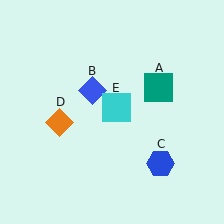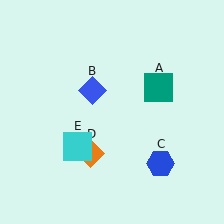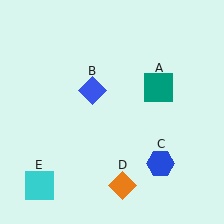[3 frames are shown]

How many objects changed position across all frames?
2 objects changed position: orange diamond (object D), cyan square (object E).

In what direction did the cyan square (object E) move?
The cyan square (object E) moved down and to the left.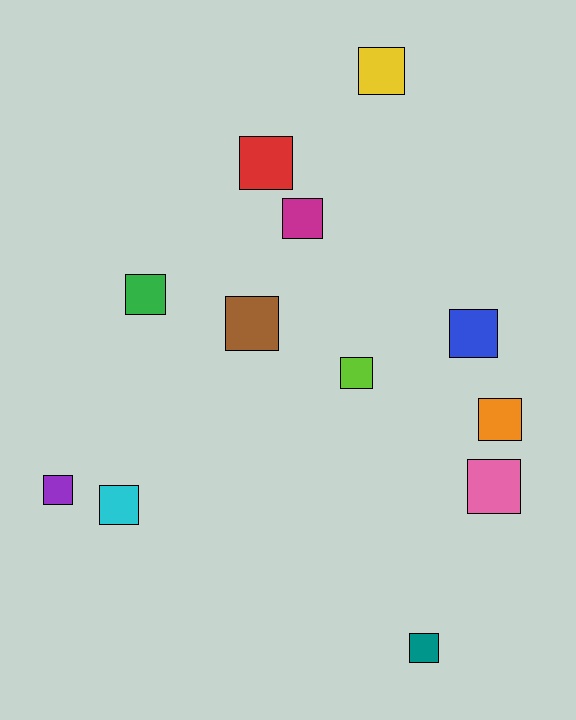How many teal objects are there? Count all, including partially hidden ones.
There is 1 teal object.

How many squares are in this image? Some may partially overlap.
There are 12 squares.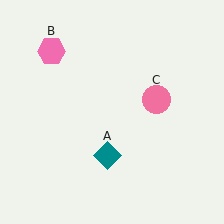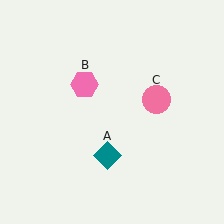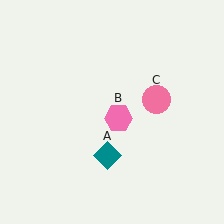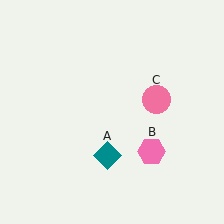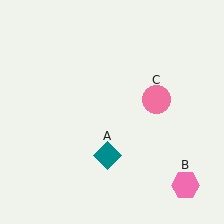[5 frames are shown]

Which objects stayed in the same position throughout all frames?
Teal diamond (object A) and pink circle (object C) remained stationary.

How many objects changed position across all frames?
1 object changed position: pink hexagon (object B).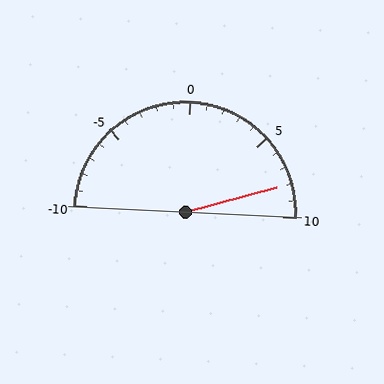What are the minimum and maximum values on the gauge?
The gauge ranges from -10 to 10.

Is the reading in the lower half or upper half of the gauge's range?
The reading is in the upper half of the range (-10 to 10).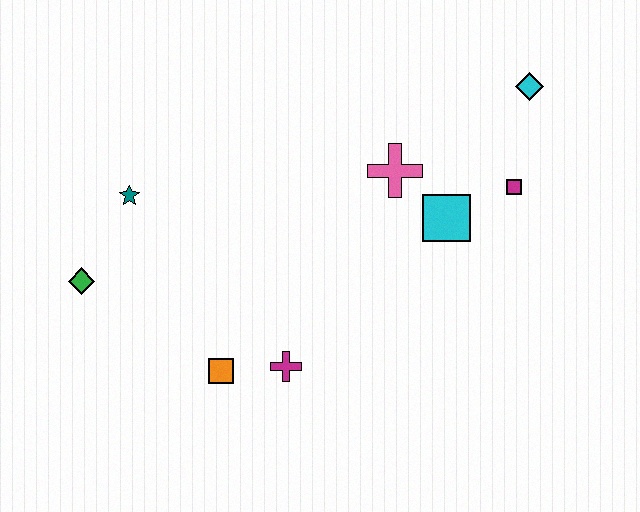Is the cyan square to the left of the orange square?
No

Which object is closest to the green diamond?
The teal star is closest to the green diamond.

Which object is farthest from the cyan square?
The green diamond is farthest from the cyan square.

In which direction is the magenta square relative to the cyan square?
The magenta square is to the right of the cyan square.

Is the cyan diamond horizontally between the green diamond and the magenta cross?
No